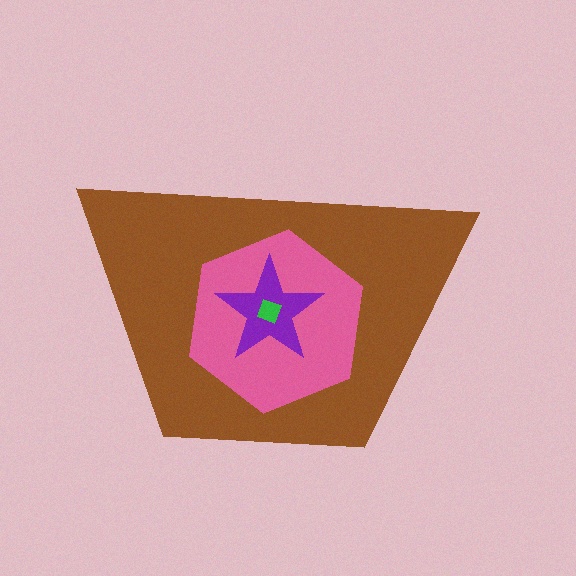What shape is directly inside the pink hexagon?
The purple star.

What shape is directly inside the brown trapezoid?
The pink hexagon.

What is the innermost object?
The green square.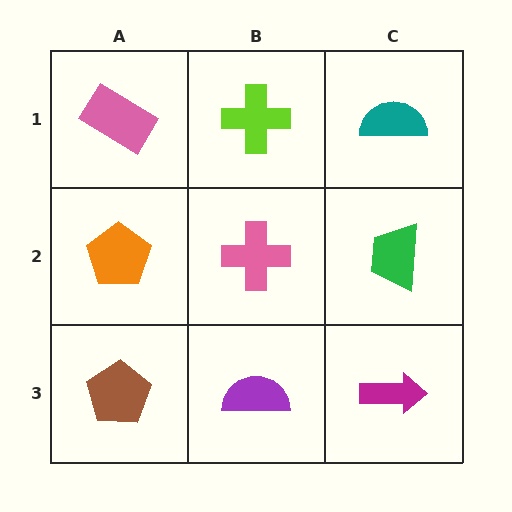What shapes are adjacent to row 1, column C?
A green trapezoid (row 2, column C), a lime cross (row 1, column B).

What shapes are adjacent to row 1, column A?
An orange pentagon (row 2, column A), a lime cross (row 1, column B).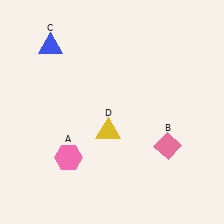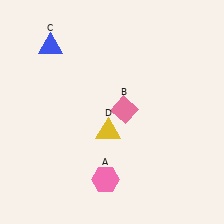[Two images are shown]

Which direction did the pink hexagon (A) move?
The pink hexagon (A) moved right.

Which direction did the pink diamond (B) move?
The pink diamond (B) moved left.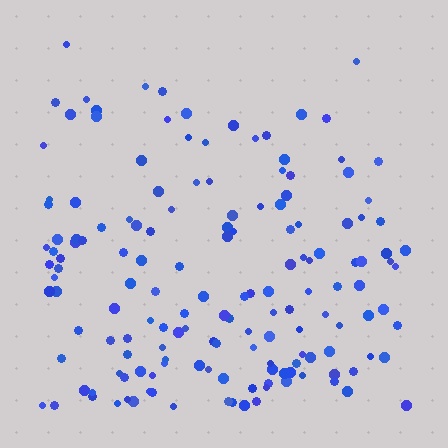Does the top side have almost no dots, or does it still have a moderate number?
Still a moderate number, just noticeably fewer than the bottom.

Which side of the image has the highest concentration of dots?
The bottom.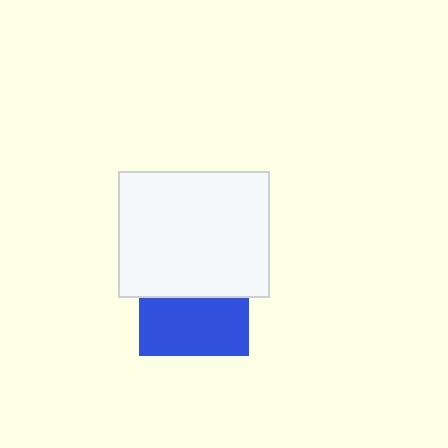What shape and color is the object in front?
The object in front is a white rectangle.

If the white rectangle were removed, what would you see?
You would see the complete blue square.